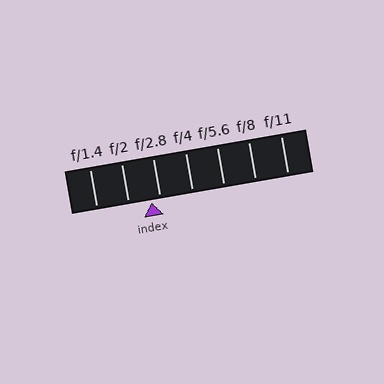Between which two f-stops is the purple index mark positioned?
The index mark is between f/2 and f/2.8.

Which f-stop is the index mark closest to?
The index mark is closest to f/2.8.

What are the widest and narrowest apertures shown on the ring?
The widest aperture shown is f/1.4 and the narrowest is f/11.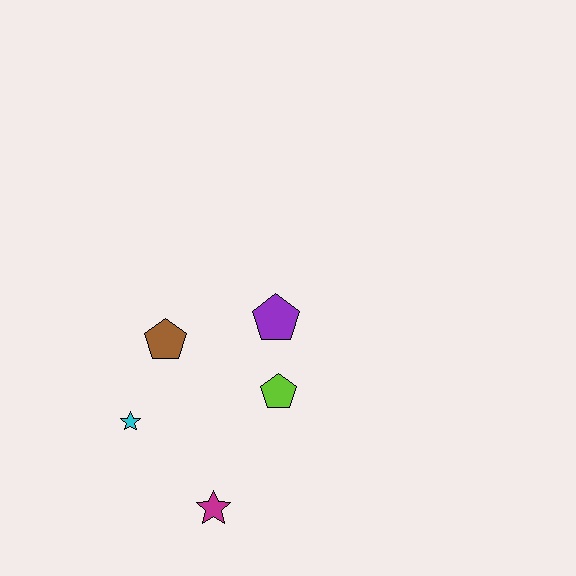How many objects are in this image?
There are 5 objects.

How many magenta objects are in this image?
There is 1 magenta object.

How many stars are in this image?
There are 2 stars.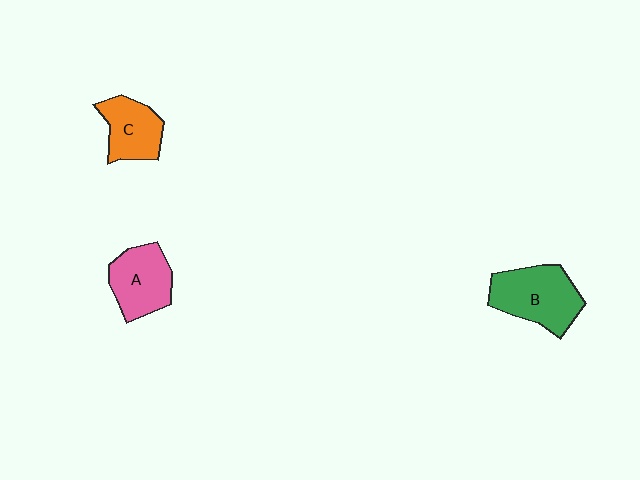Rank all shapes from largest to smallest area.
From largest to smallest: B (green), A (pink), C (orange).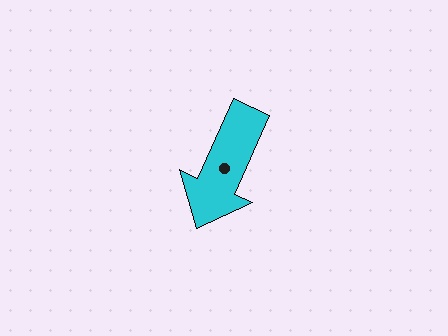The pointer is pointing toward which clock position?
Roughly 7 o'clock.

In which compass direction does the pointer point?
Southwest.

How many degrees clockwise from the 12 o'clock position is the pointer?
Approximately 204 degrees.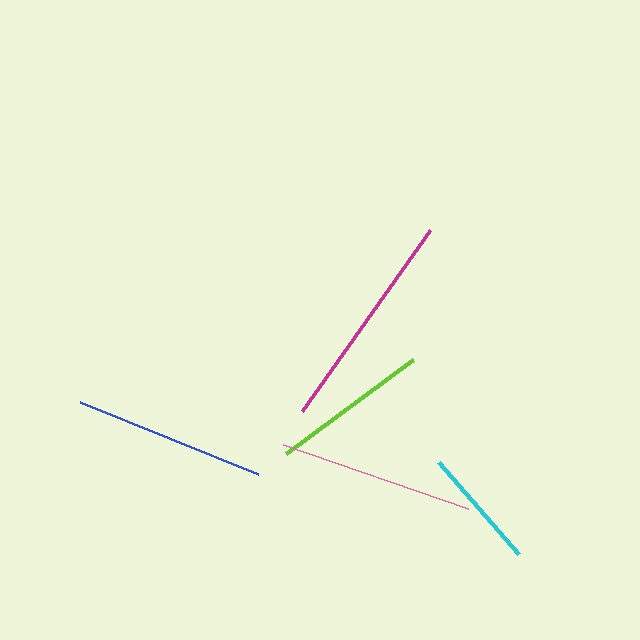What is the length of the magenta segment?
The magenta segment is approximately 221 pixels long.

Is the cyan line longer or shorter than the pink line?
The pink line is longer than the cyan line.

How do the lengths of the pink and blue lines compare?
The pink and blue lines are approximately the same length.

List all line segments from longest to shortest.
From longest to shortest: magenta, pink, blue, lime, cyan.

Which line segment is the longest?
The magenta line is the longest at approximately 221 pixels.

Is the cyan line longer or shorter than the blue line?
The blue line is longer than the cyan line.